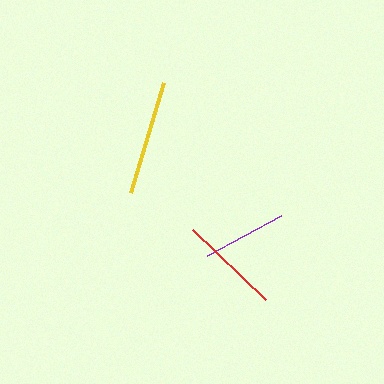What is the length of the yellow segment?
The yellow segment is approximately 115 pixels long.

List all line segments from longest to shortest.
From longest to shortest: yellow, red, purple.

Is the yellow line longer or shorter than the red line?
The yellow line is longer than the red line.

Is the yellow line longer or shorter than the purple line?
The yellow line is longer than the purple line.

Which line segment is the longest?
The yellow line is the longest at approximately 115 pixels.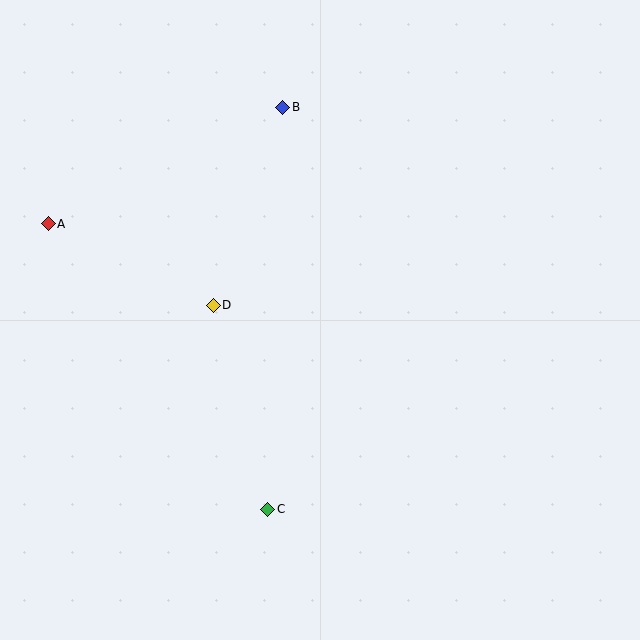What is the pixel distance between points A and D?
The distance between A and D is 184 pixels.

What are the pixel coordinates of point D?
Point D is at (213, 305).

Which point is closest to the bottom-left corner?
Point C is closest to the bottom-left corner.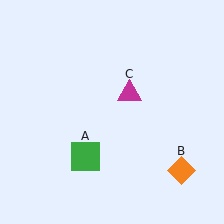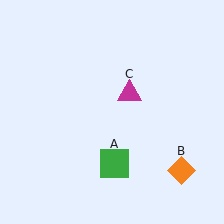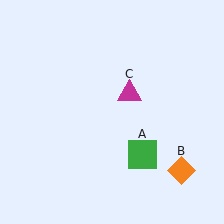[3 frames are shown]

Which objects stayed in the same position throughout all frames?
Orange diamond (object B) and magenta triangle (object C) remained stationary.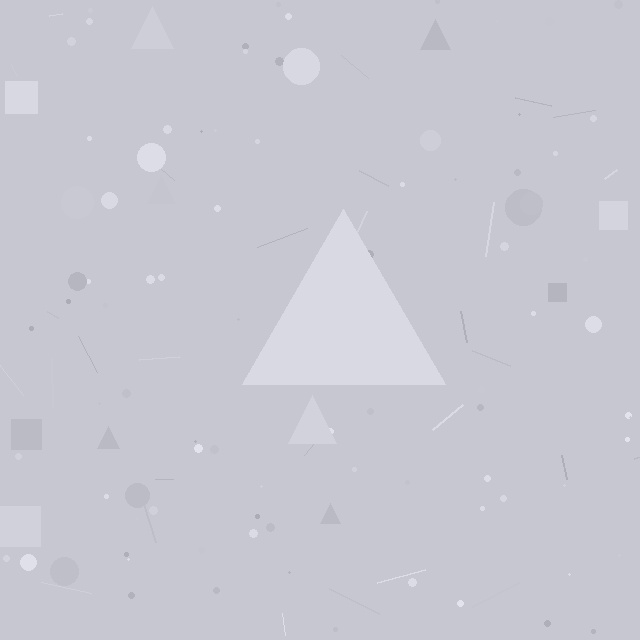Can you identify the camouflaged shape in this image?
The camouflaged shape is a triangle.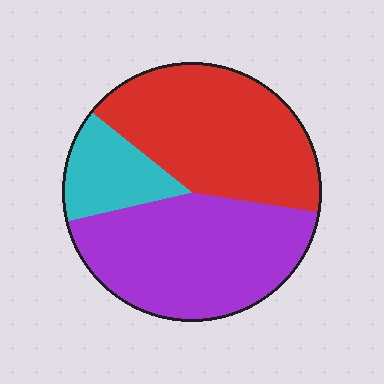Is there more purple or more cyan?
Purple.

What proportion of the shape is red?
Red covers around 40% of the shape.